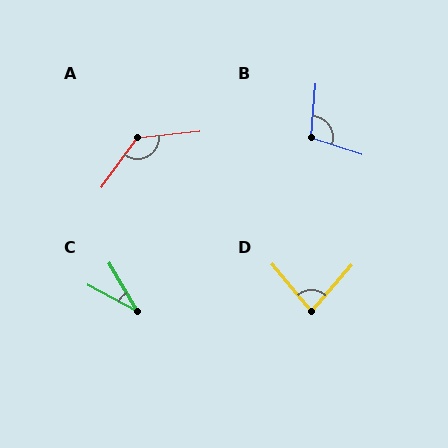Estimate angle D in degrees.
Approximately 81 degrees.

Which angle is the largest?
A, at approximately 132 degrees.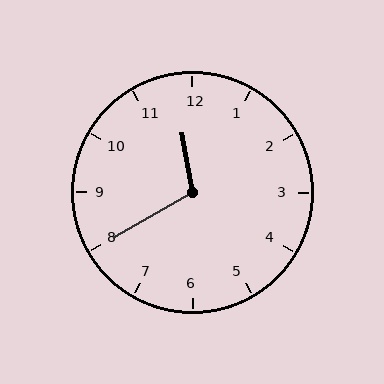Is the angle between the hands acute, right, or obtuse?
It is obtuse.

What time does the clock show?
11:40.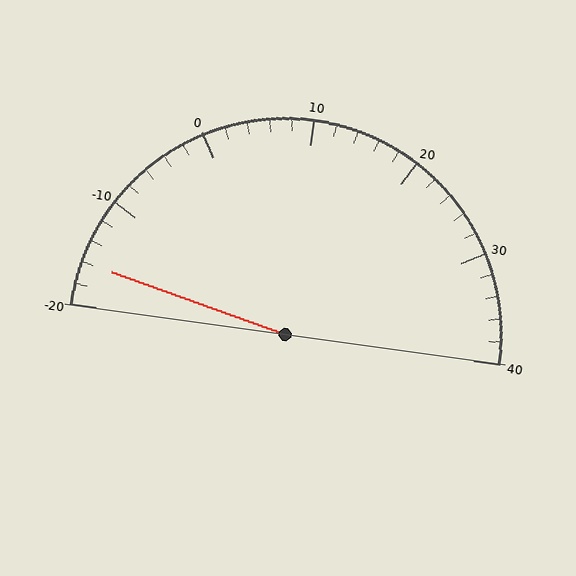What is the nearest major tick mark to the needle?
The nearest major tick mark is -20.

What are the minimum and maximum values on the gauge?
The gauge ranges from -20 to 40.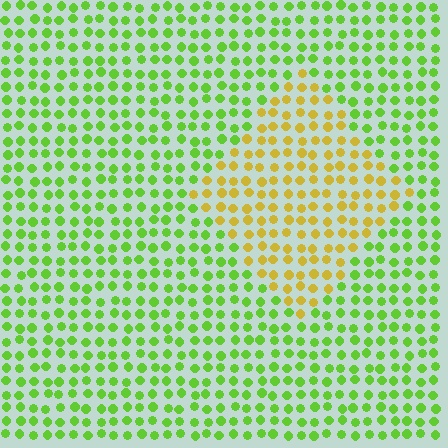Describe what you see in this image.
The image is filled with small lime elements in a uniform arrangement. A diamond-shaped region is visible where the elements are tinted to a slightly different hue, forming a subtle color boundary.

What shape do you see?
I see a diamond.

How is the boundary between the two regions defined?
The boundary is defined purely by a slight shift in hue (about 51 degrees). Spacing, size, and orientation are identical on both sides.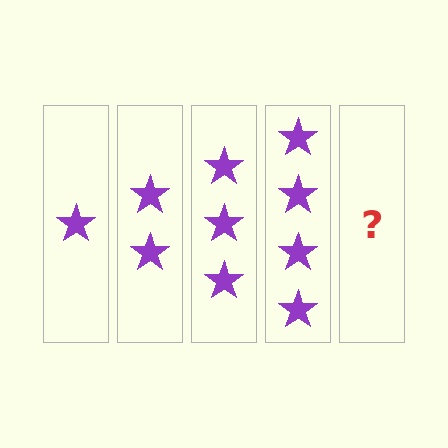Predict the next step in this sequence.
The next step is 5 stars.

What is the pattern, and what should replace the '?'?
The pattern is that each step adds one more star. The '?' should be 5 stars.